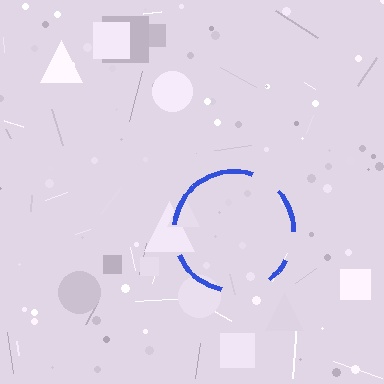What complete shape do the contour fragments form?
The contour fragments form a circle.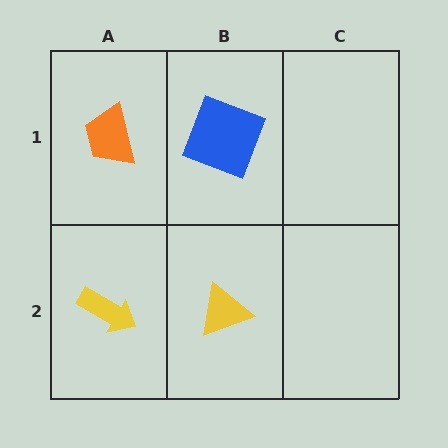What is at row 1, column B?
A blue square.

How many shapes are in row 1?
2 shapes.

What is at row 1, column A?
An orange trapezoid.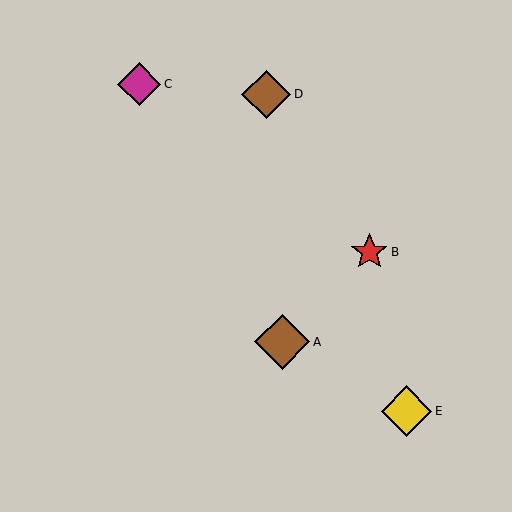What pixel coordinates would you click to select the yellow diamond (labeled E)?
Click at (407, 411) to select the yellow diamond E.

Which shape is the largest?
The brown diamond (labeled A) is the largest.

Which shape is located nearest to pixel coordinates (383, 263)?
The red star (labeled B) at (369, 252) is nearest to that location.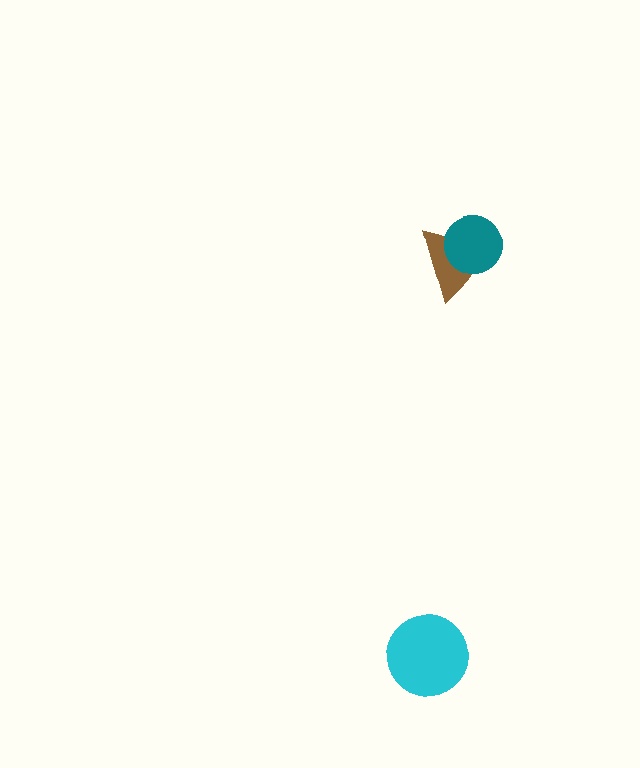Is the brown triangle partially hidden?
Yes, it is partially covered by another shape.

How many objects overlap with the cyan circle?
0 objects overlap with the cyan circle.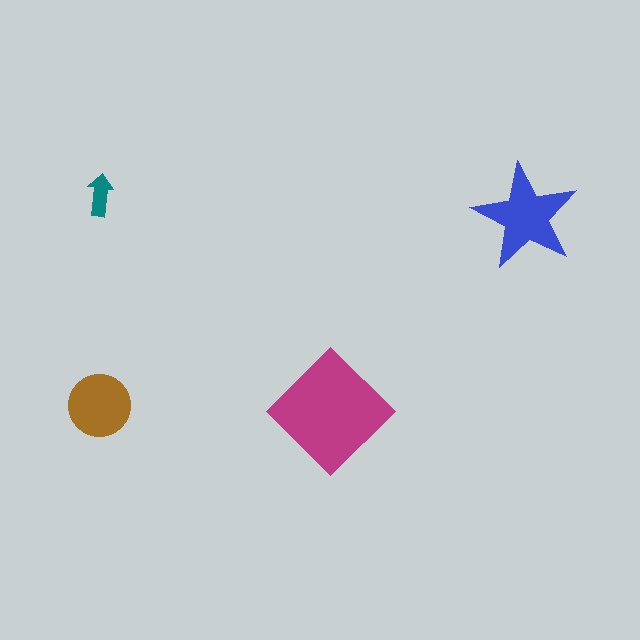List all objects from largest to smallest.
The magenta diamond, the blue star, the brown circle, the teal arrow.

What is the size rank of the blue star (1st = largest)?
2nd.